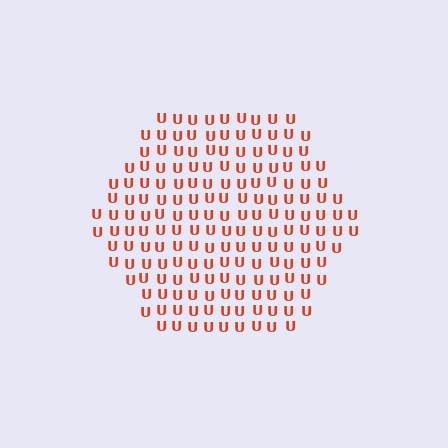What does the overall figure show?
The overall figure shows a hexagon.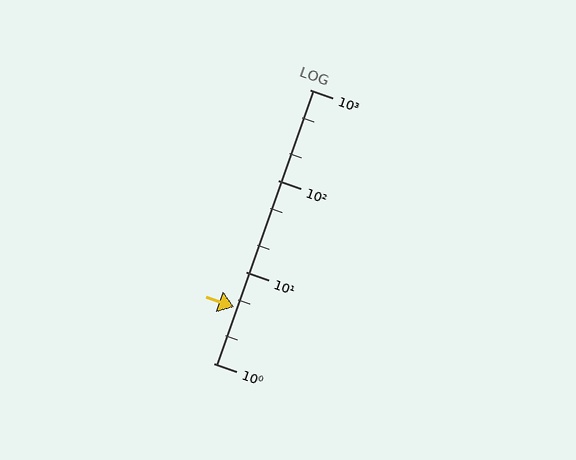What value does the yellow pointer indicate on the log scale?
The pointer indicates approximately 4.1.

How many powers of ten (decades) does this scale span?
The scale spans 3 decades, from 1 to 1000.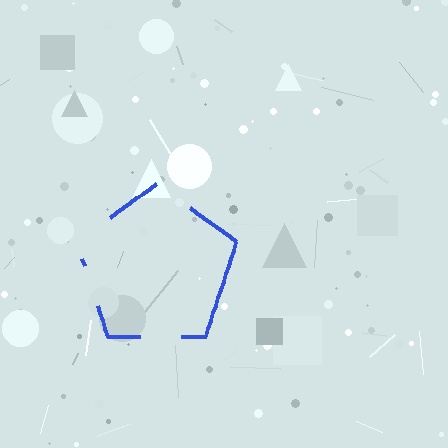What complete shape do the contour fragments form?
The contour fragments form a pentagon.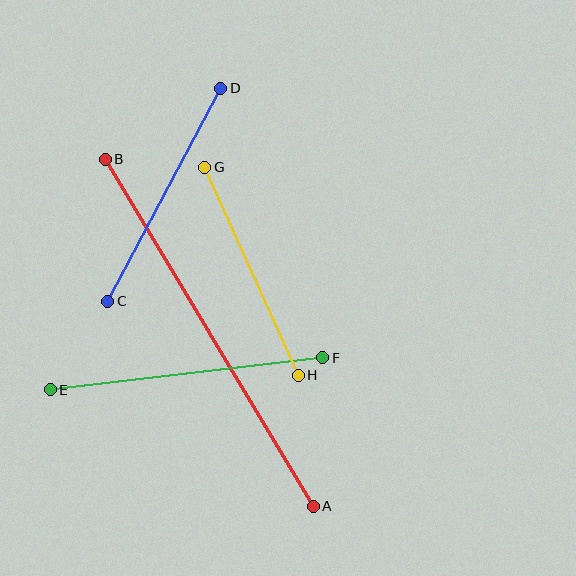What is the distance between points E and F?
The distance is approximately 275 pixels.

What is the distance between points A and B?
The distance is approximately 405 pixels.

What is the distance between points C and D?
The distance is approximately 241 pixels.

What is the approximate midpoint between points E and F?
The midpoint is at approximately (187, 374) pixels.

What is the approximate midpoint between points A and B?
The midpoint is at approximately (209, 333) pixels.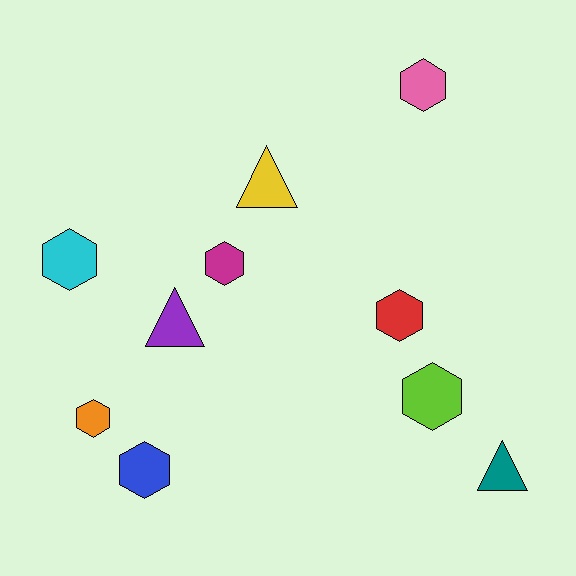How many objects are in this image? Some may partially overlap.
There are 10 objects.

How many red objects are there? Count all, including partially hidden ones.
There is 1 red object.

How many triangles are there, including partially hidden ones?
There are 3 triangles.